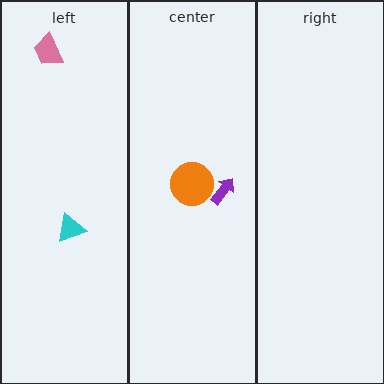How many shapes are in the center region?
2.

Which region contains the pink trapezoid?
The left region.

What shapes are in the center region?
The orange circle, the purple arrow.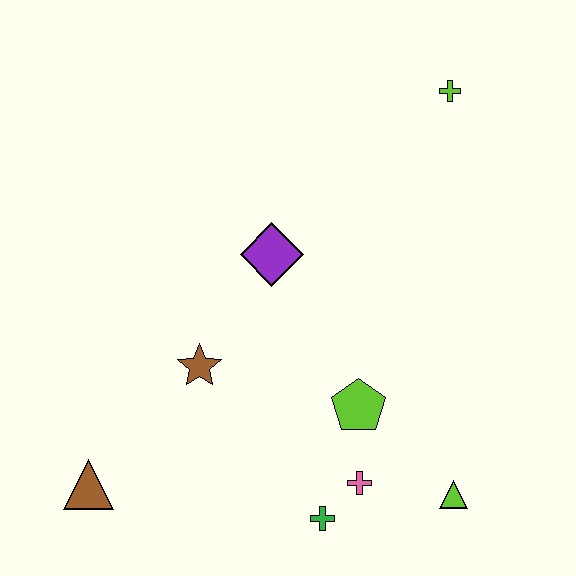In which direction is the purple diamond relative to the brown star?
The purple diamond is above the brown star.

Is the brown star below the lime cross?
Yes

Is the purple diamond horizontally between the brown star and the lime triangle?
Yes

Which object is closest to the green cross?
The pink cross is closest to the green cross.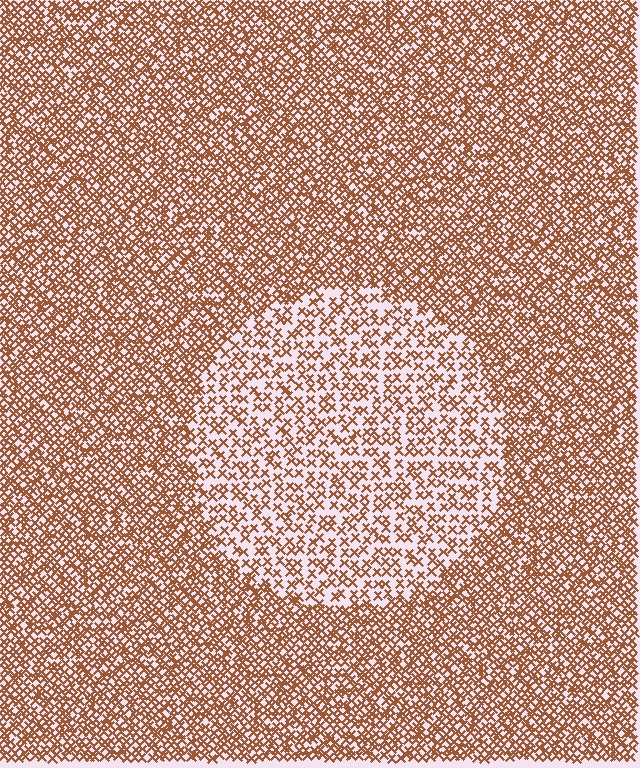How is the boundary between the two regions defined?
The boundary is defined by a change in element density (approximately 2.0x ratio). All elements are the same color, size, and shape.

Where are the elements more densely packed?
The elements are more densely packed outside the circle boundary.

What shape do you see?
I see a circle.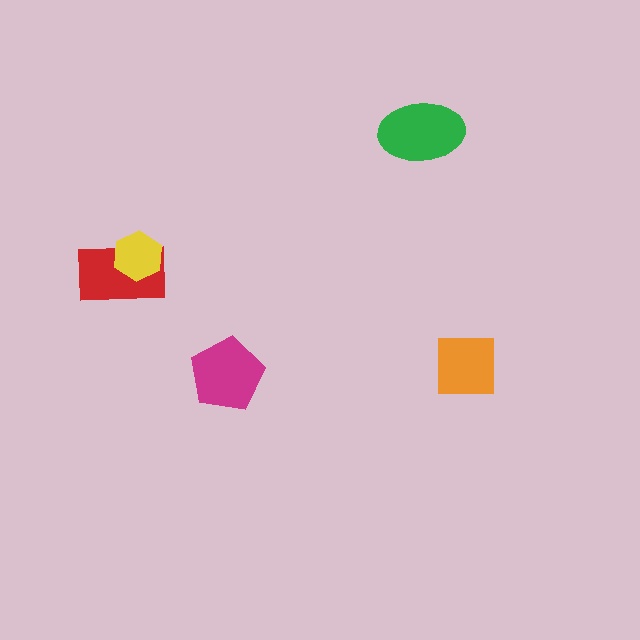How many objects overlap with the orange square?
0 objects overlap with the orange square.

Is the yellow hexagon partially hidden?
No, no other shape covers it.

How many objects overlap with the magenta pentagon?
0 objects overlap with the magenta pentagon.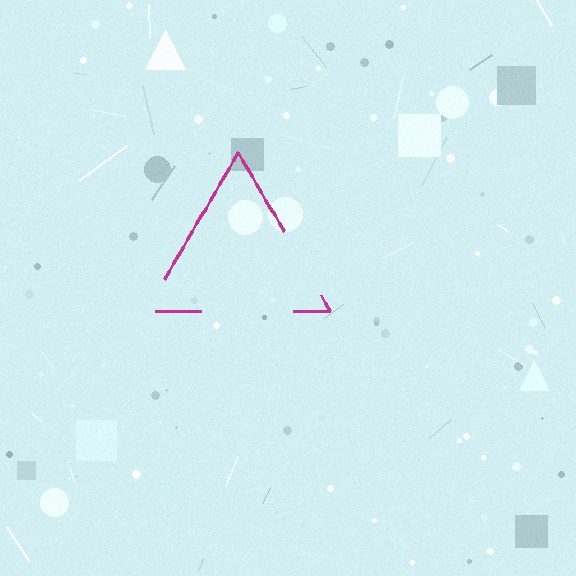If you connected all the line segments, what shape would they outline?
They would outline a triangle.